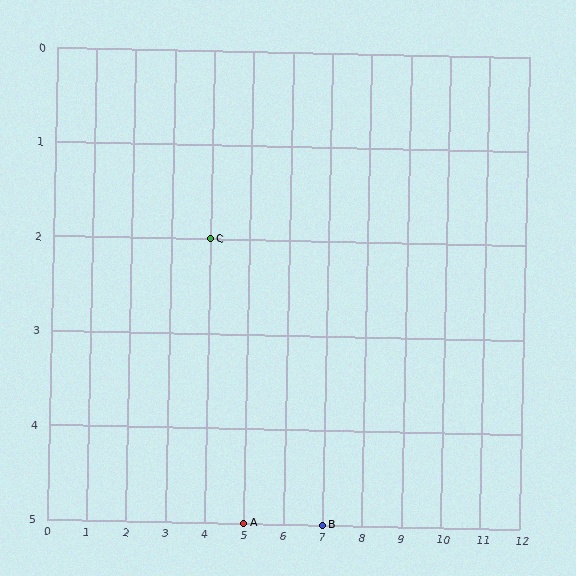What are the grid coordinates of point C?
Point C is at grid coordinates (4, 2).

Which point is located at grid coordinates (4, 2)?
Point C is at (4, 2).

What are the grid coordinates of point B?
Point B is at grid coordinates (7, 5).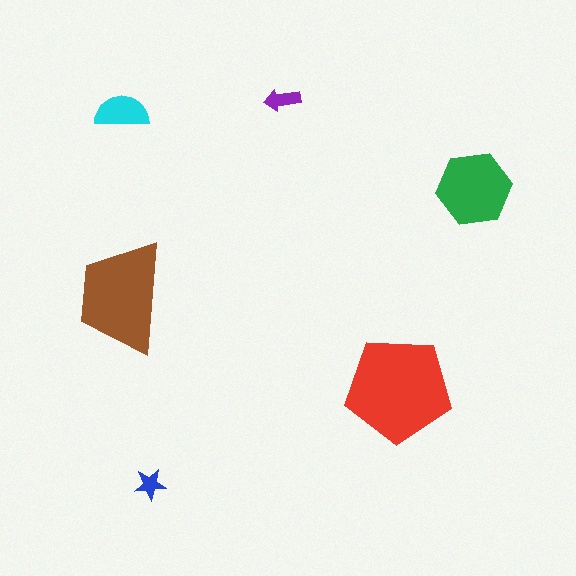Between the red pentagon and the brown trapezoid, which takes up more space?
The red pentagon.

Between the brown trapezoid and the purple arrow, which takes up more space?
The brown trapezoid.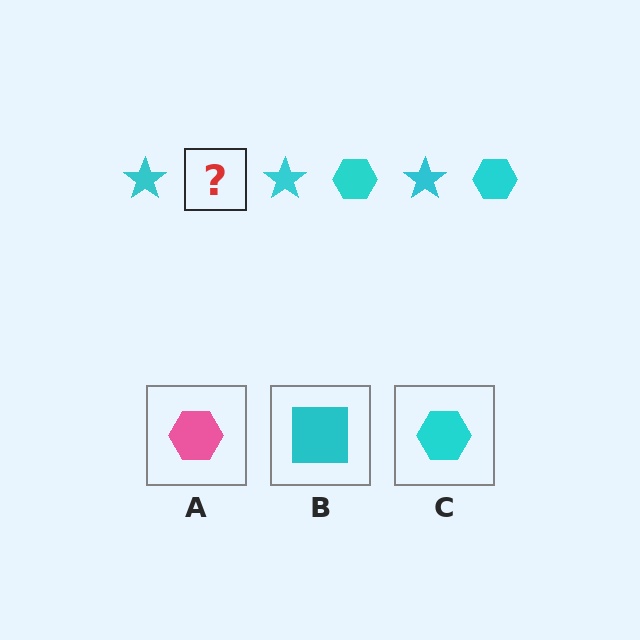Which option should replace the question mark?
Option C.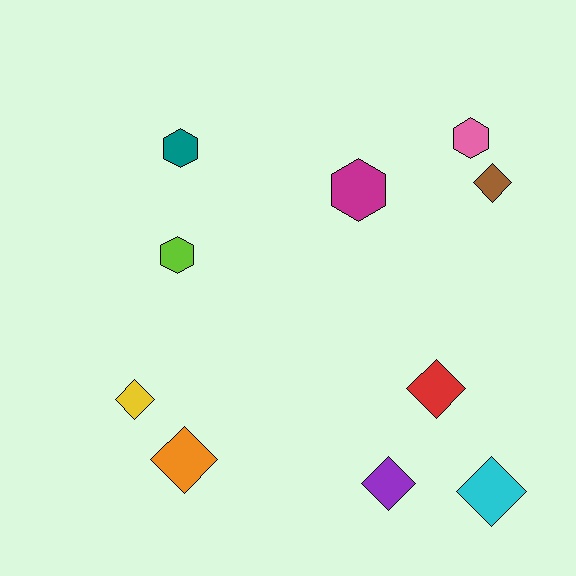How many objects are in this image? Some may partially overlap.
There are 10 objects.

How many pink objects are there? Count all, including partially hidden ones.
There is 1 pink object.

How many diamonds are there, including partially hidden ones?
There are 6 diamonds.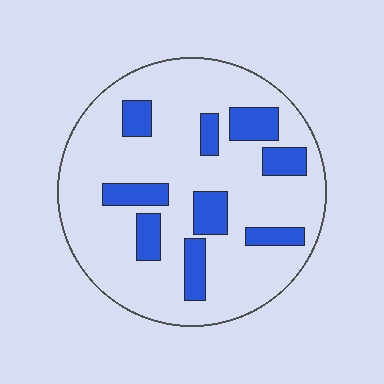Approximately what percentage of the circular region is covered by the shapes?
Approximately 20%.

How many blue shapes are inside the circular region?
9.